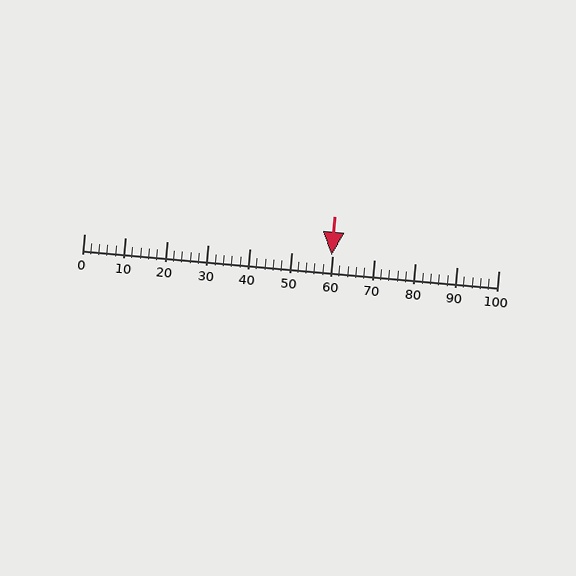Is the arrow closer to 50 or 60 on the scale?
The arrow is closer to 60.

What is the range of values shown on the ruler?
The ruler shows values from 0 to 100.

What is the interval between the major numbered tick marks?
The major tick marks are spaced 10 units apart.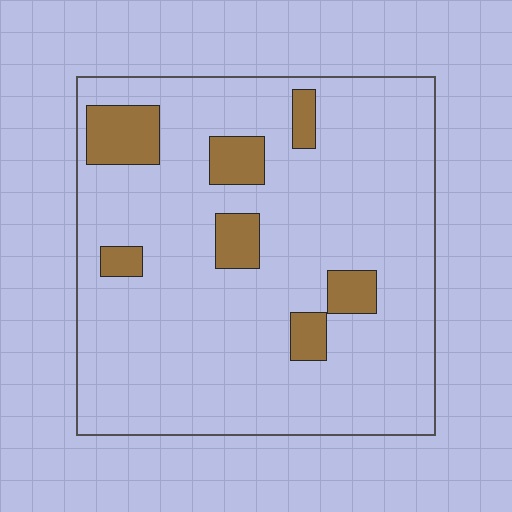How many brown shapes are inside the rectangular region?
7.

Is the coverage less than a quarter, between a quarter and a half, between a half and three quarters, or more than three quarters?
Less than a quarter.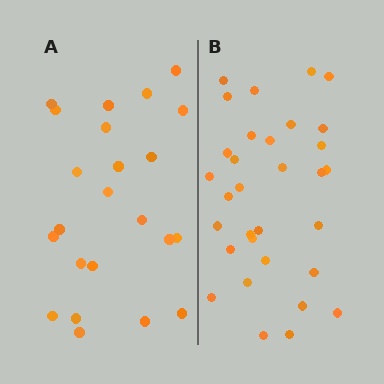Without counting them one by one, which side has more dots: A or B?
Region B (the right region) has more dots.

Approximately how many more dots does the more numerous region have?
Region B has roughly 8 or so more dots than region A.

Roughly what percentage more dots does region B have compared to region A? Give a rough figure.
About 40% more.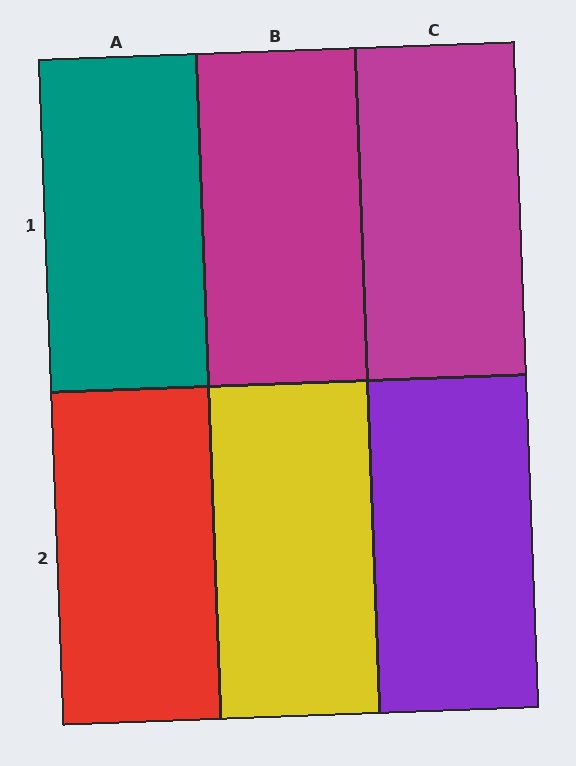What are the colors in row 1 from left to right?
Teal, magenta, magenta.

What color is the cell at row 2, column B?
Yellow.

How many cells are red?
1 cell is red.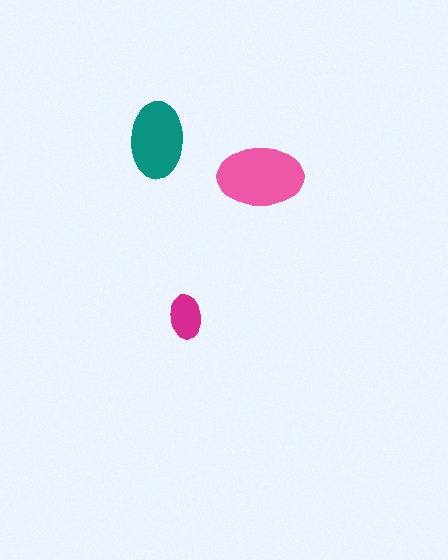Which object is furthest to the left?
The teal ellipse is leftmost.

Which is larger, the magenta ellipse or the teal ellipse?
The teal one.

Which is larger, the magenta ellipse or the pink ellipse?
The pink one.